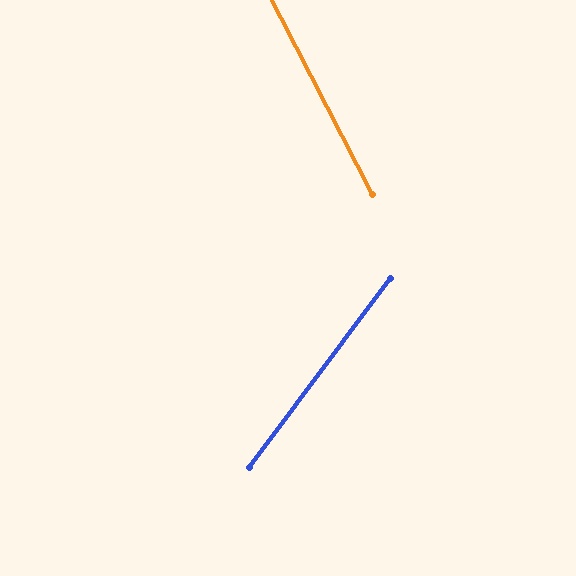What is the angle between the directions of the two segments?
Approximately 64 degrees.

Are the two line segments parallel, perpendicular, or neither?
Neither parallel nor perpendicular — they differ by about 64°.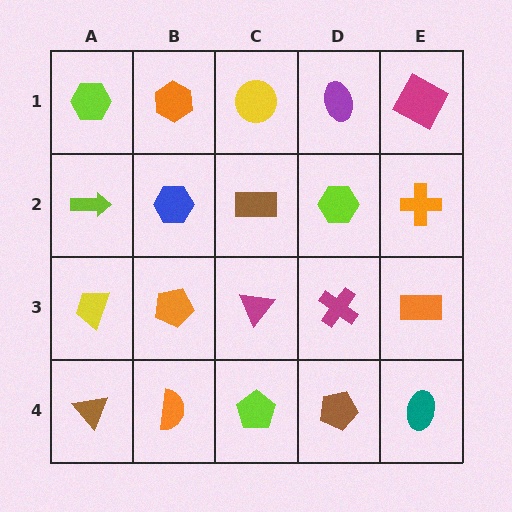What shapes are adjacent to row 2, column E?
A magenta square (row 1, column E), an orange rectangle (row 3, column E), a lime hexagon (row 2, column D).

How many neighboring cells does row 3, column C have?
4.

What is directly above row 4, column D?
A magenta cross.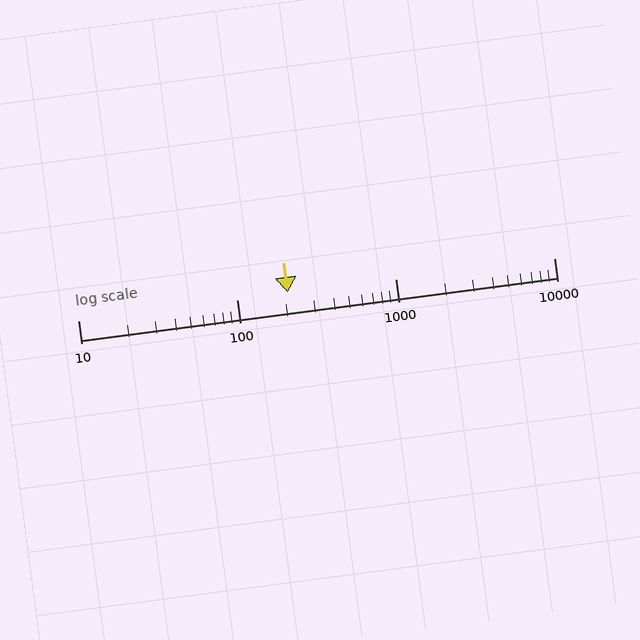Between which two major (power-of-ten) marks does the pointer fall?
The pointer is between 100 and 1000.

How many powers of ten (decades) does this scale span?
The scale spans 3 decades, from 10 to 10000.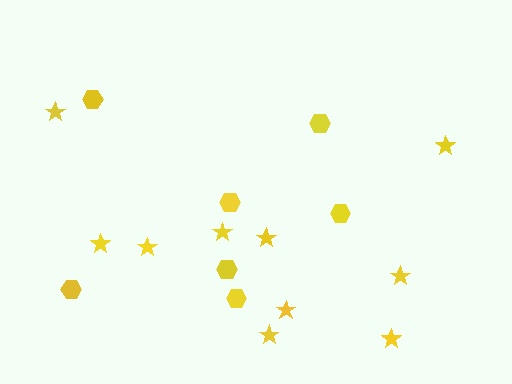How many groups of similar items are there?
There are 2 groups: one group of stars (10) and one group of hexagons (7).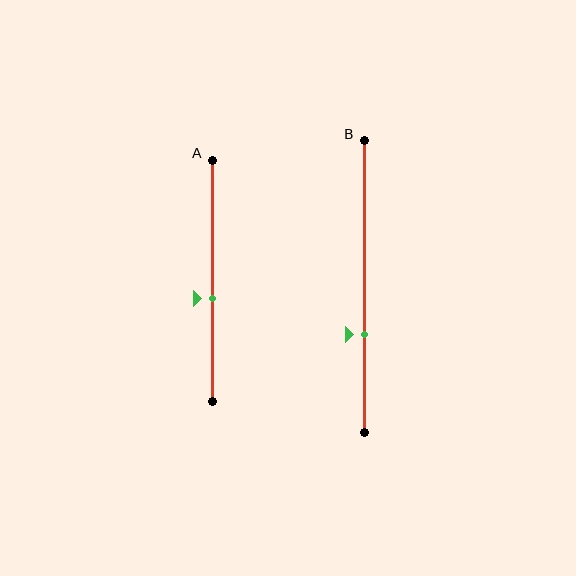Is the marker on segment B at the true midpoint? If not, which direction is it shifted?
No, the marker on segment B is shifted downward by about 16% of the segment length.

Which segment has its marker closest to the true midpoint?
Segment A has its marker closest to the true midpoint.